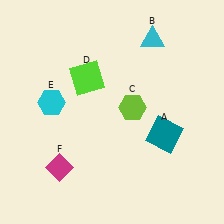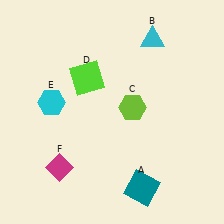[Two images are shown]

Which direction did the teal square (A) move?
The teal square (A) moved down.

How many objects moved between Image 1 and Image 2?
1 object moved between the two images.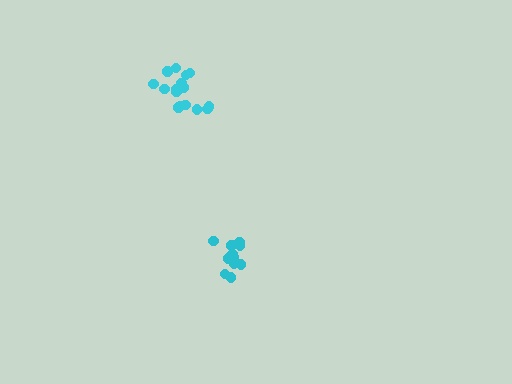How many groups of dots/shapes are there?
There are 2 groups.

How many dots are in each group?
Group 1: 16 dots, Group 2: 12 dots (28 total).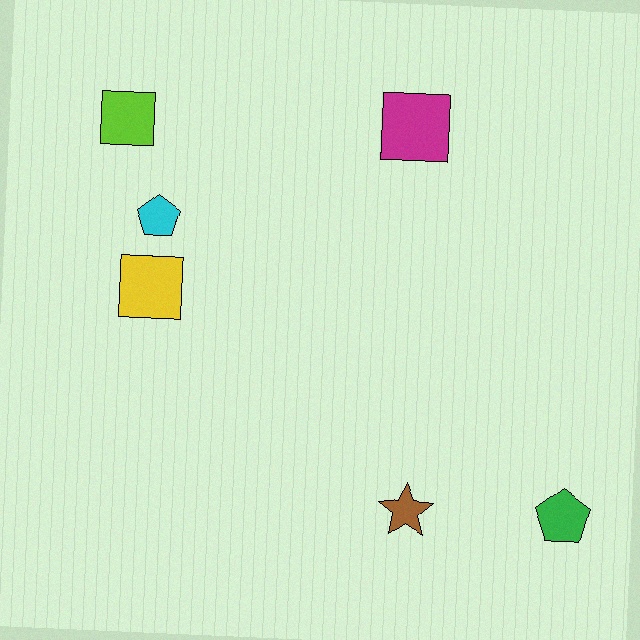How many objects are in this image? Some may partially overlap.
There are 6 objects.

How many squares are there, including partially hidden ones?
There are 3 squares.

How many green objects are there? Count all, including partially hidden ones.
There is 1 green object.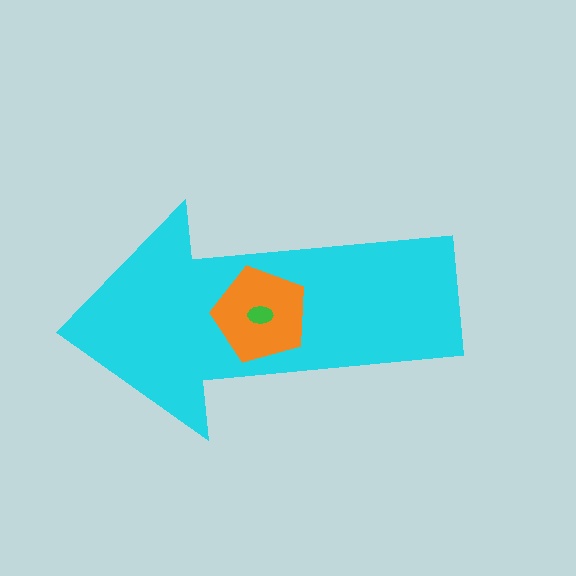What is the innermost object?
The green ellipse.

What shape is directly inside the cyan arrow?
The orange pentagon.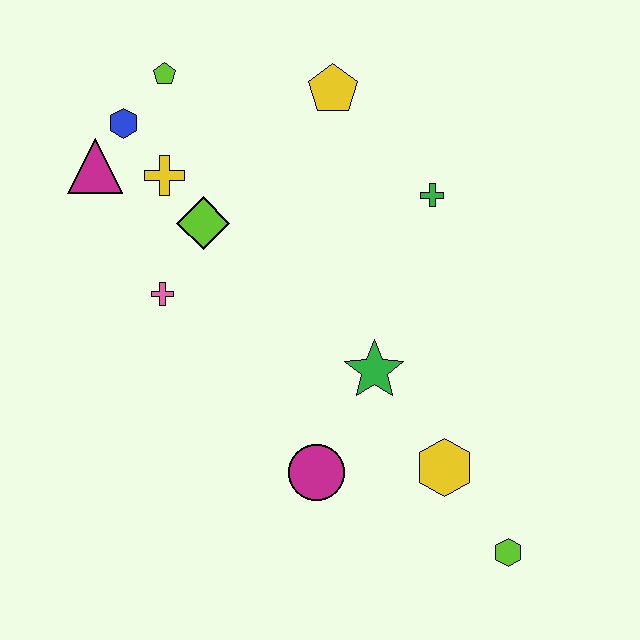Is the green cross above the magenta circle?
Yes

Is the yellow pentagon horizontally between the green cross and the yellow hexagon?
No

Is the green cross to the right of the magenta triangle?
Yes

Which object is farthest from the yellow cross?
The lime hexagon is farthest from the yellow cross.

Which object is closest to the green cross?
The yellow pentagon is closest to the green cross.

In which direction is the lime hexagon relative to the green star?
The lime hexagon is below the green star.